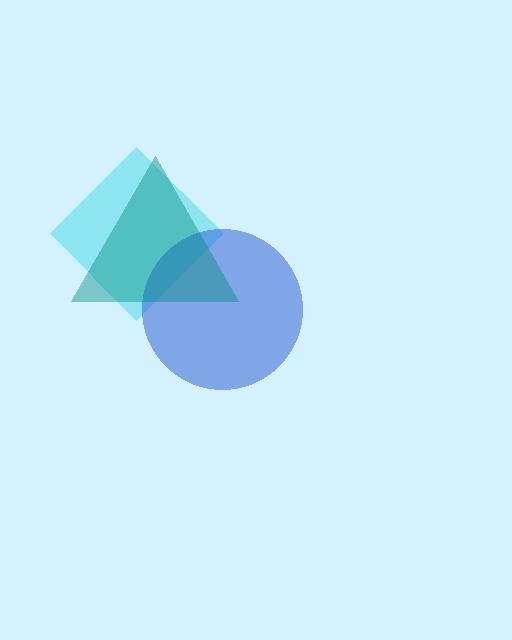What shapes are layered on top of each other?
The layered shapes are: a cyan diamond, a blue circle, a teal triangle.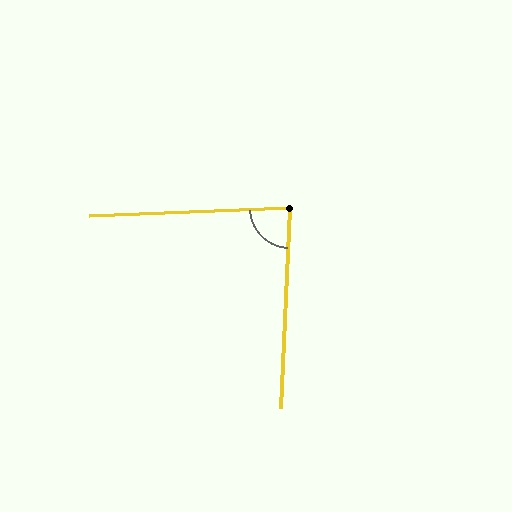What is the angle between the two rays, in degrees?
Approximately 85 degrees.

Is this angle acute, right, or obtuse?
It is acute.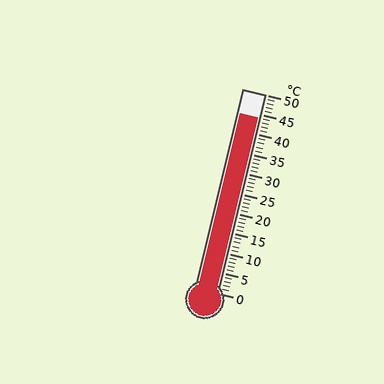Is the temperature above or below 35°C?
The temperature is above 35°C.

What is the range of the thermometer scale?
The thermometer scale ranges from 0°C to 50°C.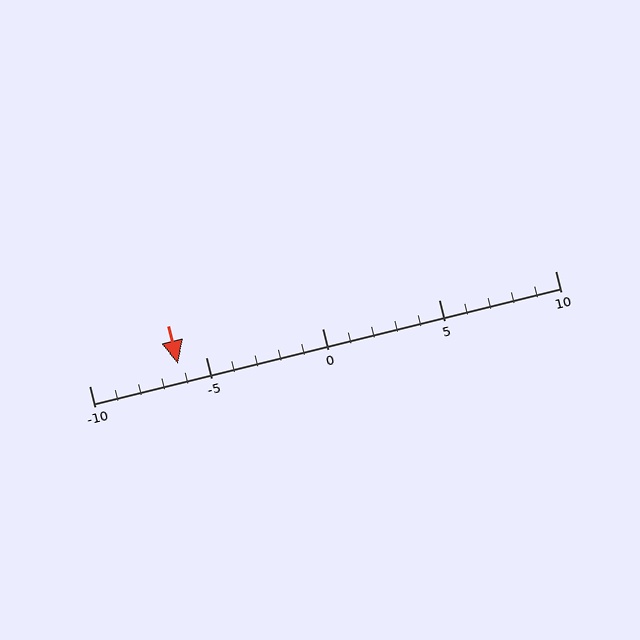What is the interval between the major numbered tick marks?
The major tick marks are spaced 5 units apart.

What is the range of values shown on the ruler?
The ruler shows values from -10 to 10.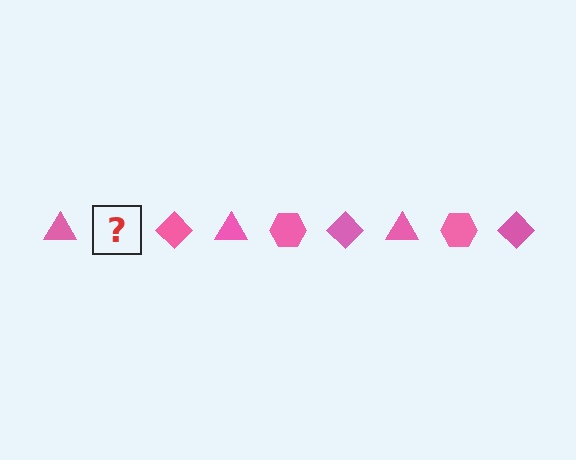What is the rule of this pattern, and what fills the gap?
The rule is that the pattern cycles through triangle, hexagon, diamond shapes in pink. The gap should be filled with a pink hexagon.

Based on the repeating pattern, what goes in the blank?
The blank should be a pink hexagon.